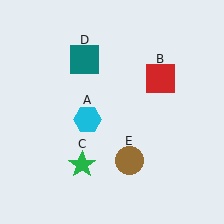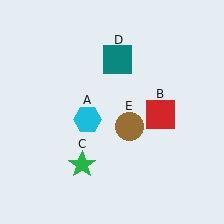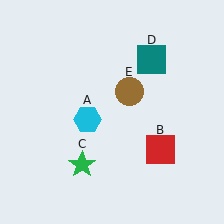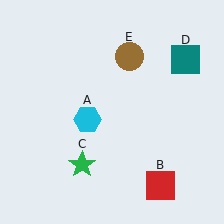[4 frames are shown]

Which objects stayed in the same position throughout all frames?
Cyan hexagon (object A) and green star (object C) remained stationary.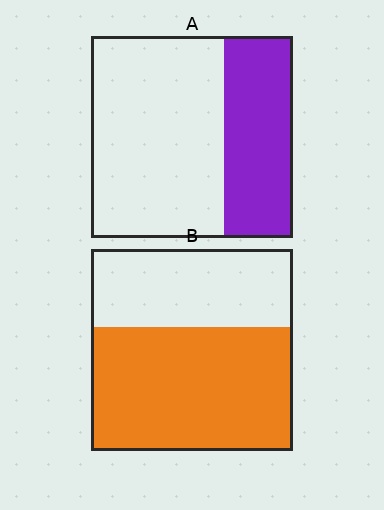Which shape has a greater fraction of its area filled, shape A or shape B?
Shape B.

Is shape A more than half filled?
No.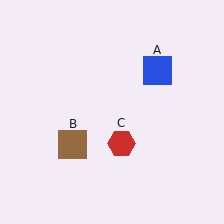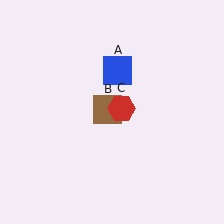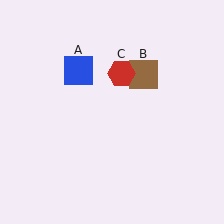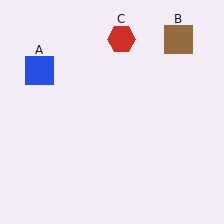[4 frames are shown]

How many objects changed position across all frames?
3 objects changed position: blue square (object A), brown square (object B), red hexagon (object C).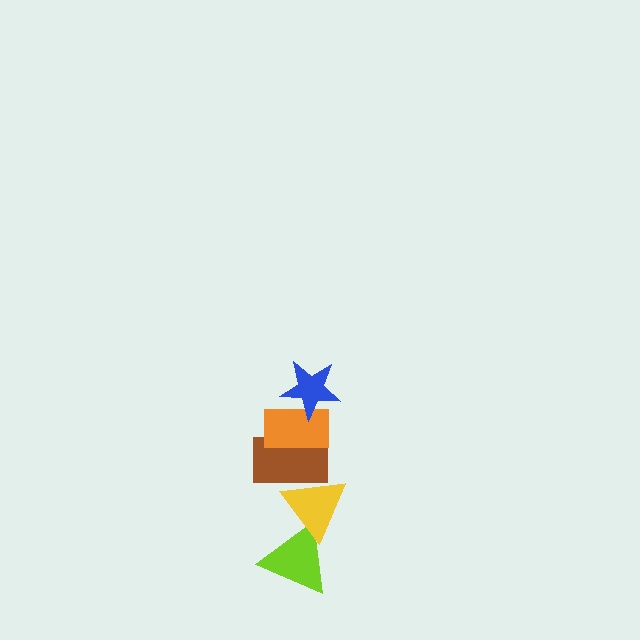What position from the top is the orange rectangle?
The orange rectangle is 2nd from the top.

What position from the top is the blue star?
The blue star is 1st from the top.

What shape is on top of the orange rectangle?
The blue star is on top of the orange rectangle.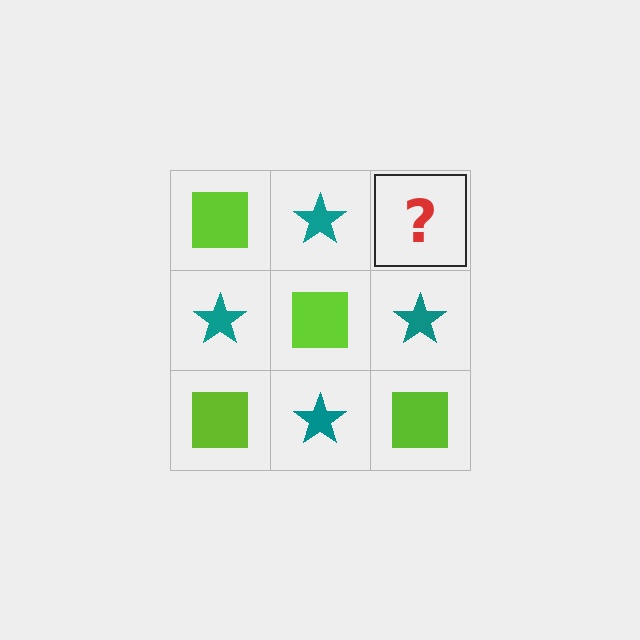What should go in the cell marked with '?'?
The missing cell should contain a lime square.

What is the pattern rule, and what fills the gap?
The rule is that it alternates lime square and teal star in a checkerboard pattern. The gap should be filled with a lime square.